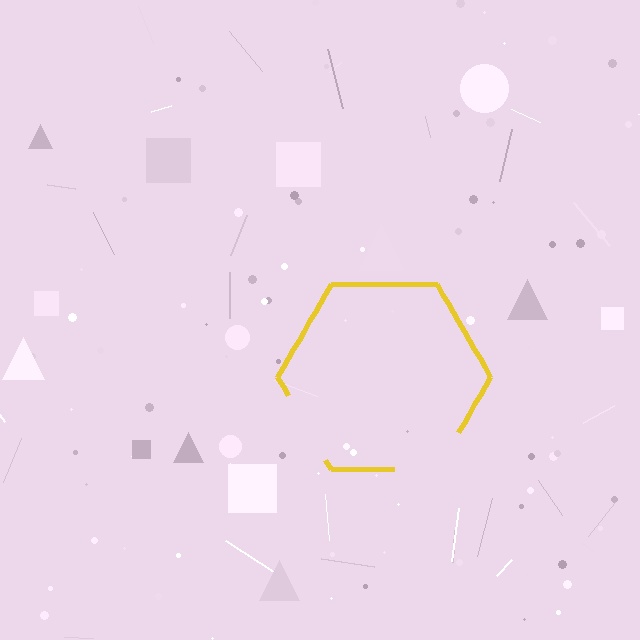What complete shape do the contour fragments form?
The contour fragments form a hexagon.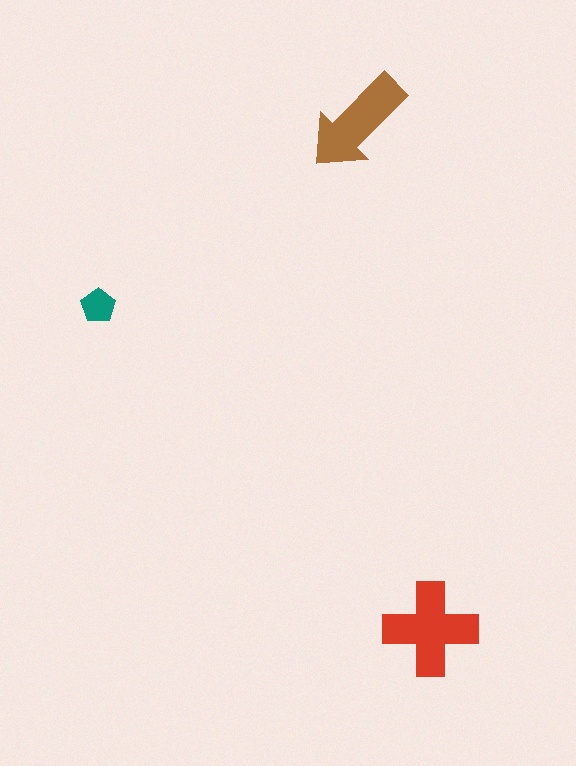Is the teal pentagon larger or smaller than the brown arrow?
Smaller.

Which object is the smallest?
The teal pentagon.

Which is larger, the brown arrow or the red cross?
The red cross.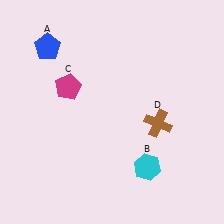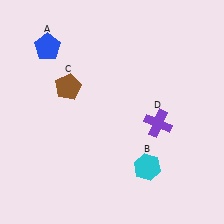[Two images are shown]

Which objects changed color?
C changed from magenta to brown. D changed from brown to purple.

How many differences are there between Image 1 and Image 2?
There are 2 differences between the two images.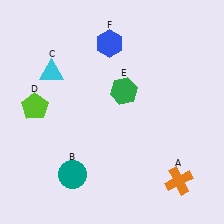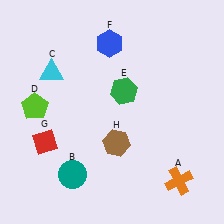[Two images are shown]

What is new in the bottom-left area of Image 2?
A red diamond (G) was added in the bottom-left area of Image 2.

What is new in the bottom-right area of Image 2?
A brown hexagon (H) was added in the bottom-right area of Image 2.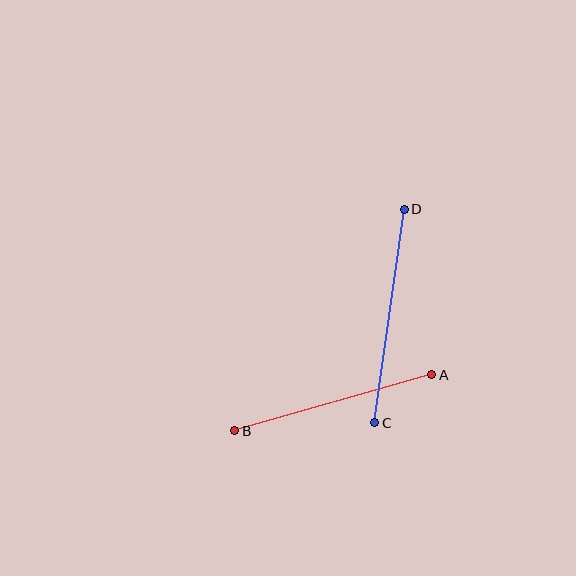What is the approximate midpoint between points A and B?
The midpoint is at approximately (333, 403) pixels.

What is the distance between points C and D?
The distance is approximately 216 pixels.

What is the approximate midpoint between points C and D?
The midpoint is at approximately (389, 316) pixels.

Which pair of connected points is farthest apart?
Points C and D are farthest apart.